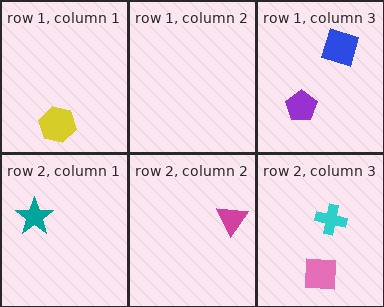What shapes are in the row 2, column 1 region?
The teal star.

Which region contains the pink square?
The row 2, column 3 region.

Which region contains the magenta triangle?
The row 2, column 2 region.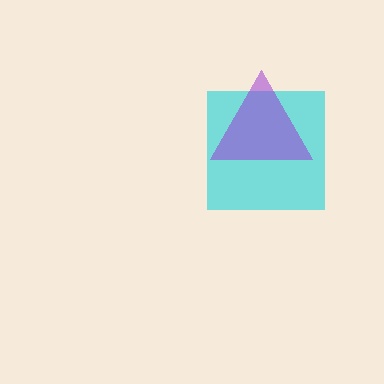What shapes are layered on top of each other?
The layered shapes are: a cyan square, a purple triangle.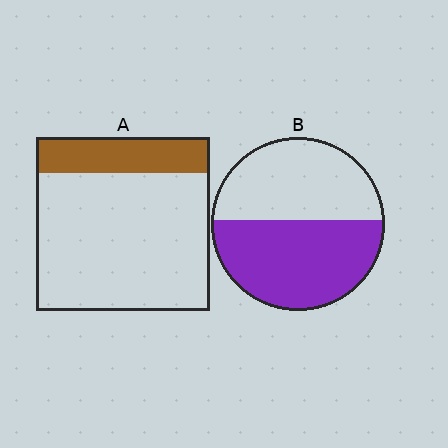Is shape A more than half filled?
No.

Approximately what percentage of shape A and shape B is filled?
A is approximately 20% and B is approximately 55%.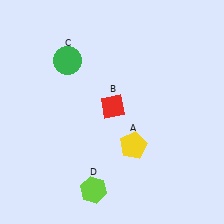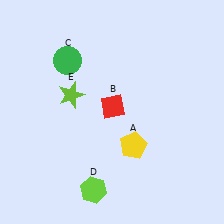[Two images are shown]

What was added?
A lime star (E) was added in Image 2.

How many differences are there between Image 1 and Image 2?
There is 1 difference between the two images.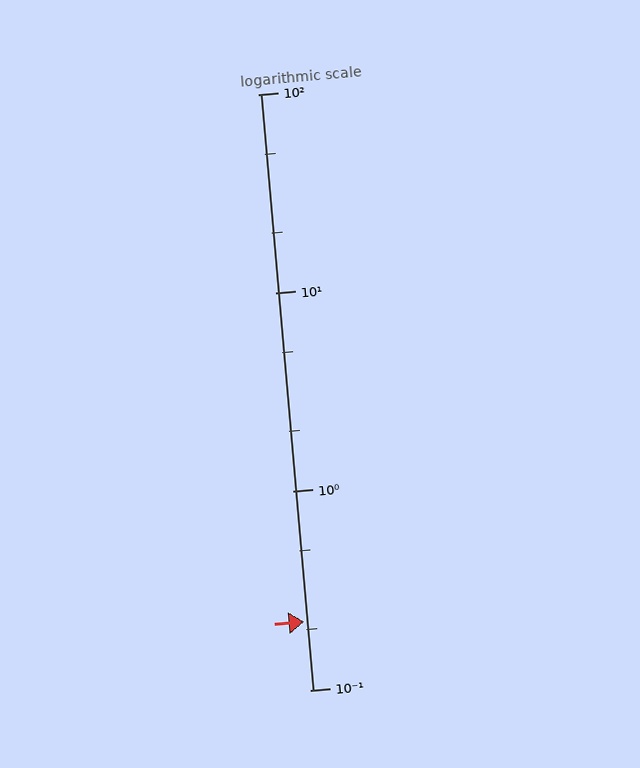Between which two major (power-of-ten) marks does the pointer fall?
The pointer is between 0.1 and 1.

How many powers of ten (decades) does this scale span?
The scale spans 3 decades, from 0.1 to 100.